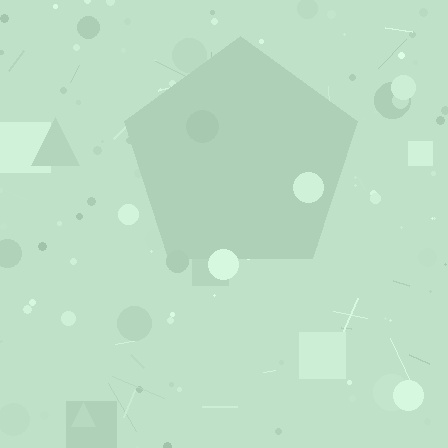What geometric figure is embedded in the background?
A pentagon is embedded in the background.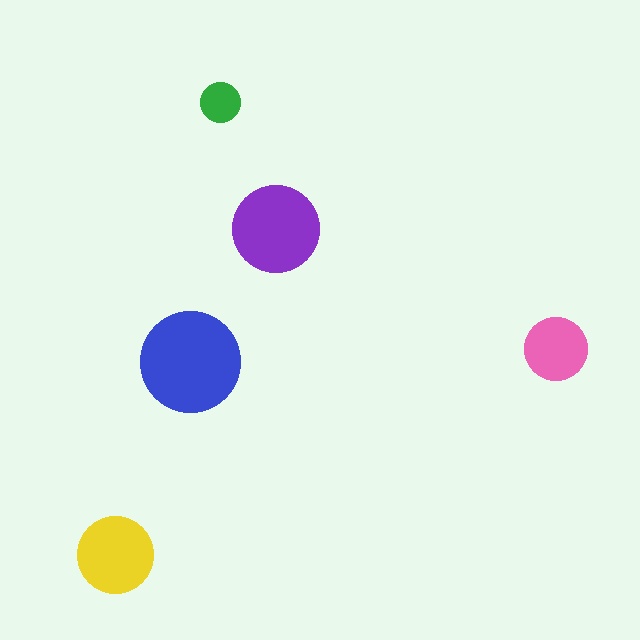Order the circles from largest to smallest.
the blue one, the purple one, the yellow one, the pink one, the green one.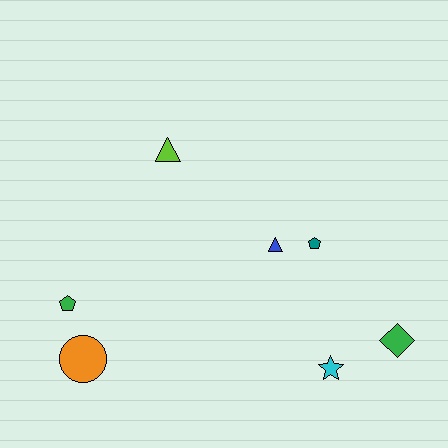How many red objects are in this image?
There are no red objects.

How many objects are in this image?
There are 7 objects.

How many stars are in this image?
There is 1 star.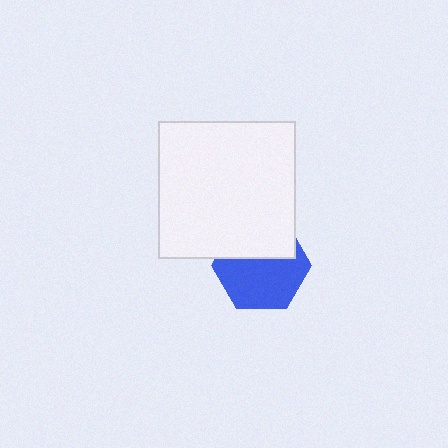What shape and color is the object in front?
The object in front is a white square.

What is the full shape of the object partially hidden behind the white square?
The partially hidden object is a blue hexagon.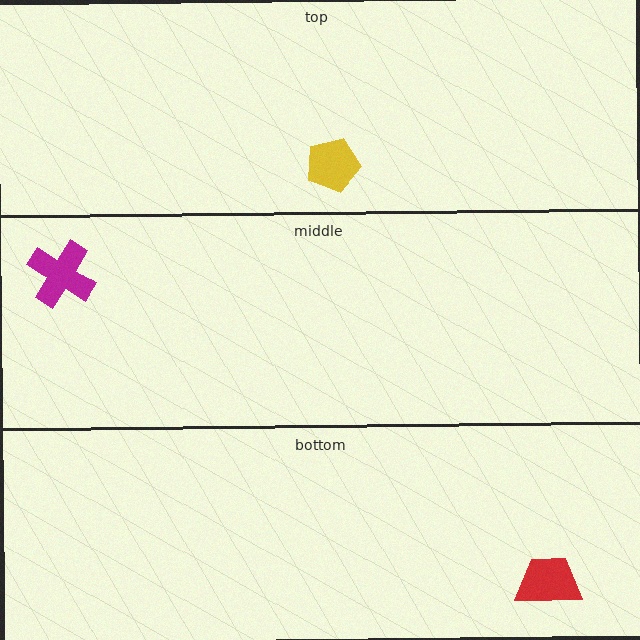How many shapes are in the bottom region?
1.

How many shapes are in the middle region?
1.